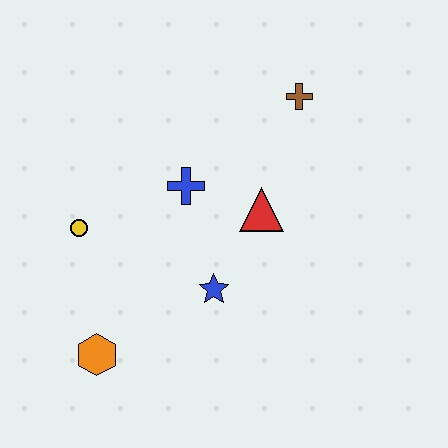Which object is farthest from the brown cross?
The orange hexagon is farthest from the brown cross.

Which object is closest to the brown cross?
The red triangle is closest to the brown cross.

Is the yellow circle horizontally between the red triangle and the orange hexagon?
No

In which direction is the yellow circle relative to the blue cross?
The yellow circle is to the left of the blue cross.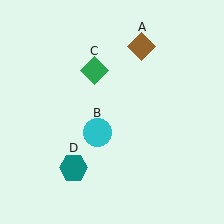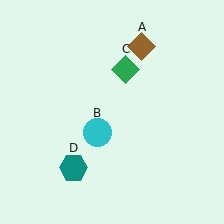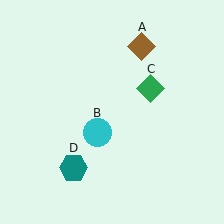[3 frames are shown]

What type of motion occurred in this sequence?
The green diamond (object C) rotated clockwise around the center of the scene.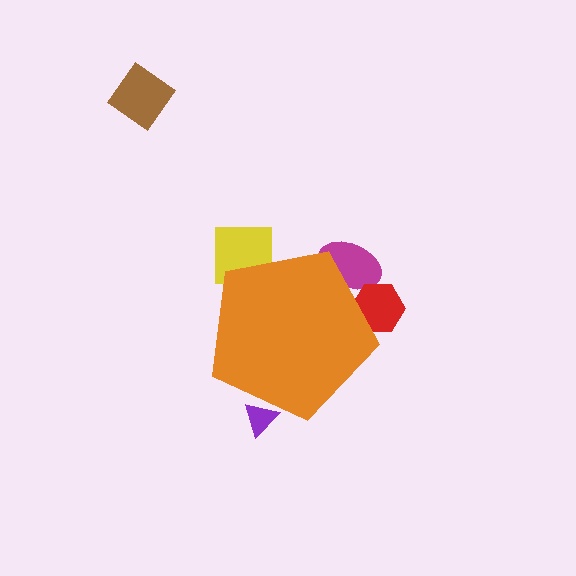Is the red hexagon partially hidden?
Yes, the red hexagon is partially hidden behind the orange pentagon.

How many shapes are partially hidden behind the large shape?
4 shapes are partially hidden.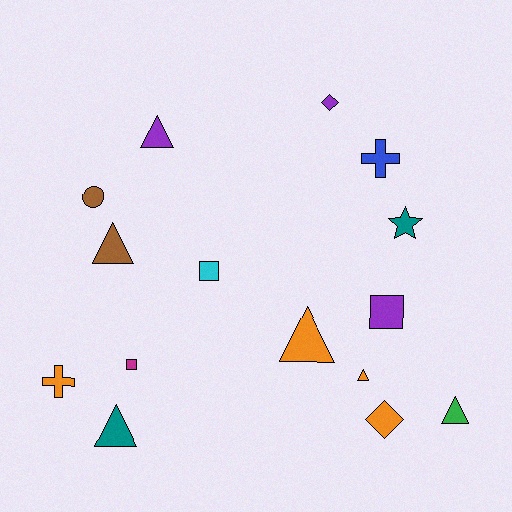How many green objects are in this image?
There is 1 green object.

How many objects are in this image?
There are 15 objects.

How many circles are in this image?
There is 1 circle.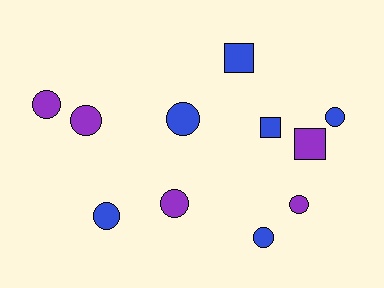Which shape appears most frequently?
Circle, with 8 objects.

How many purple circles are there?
There are 4 purple circles.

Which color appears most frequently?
Blue, with 6 objects.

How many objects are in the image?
There are 11 objects.